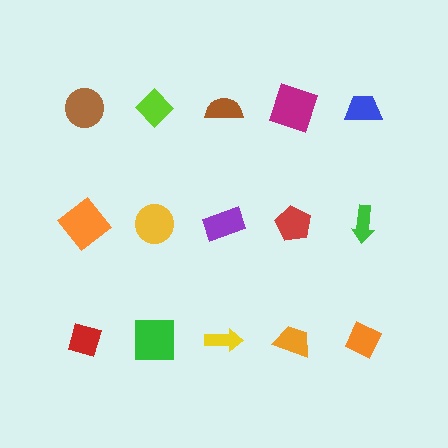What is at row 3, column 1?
A red diamond.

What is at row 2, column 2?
A yellow circle.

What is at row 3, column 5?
An orange diamond.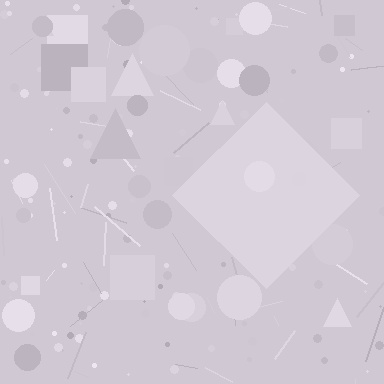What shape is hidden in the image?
A diamond is hidden in the image.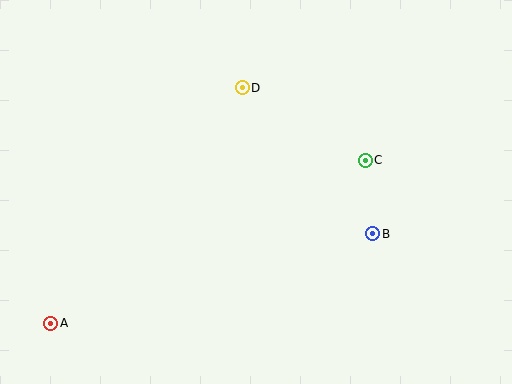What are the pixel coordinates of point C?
Point C is at (365, 160).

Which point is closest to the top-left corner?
Point D is closest to the top-left corner.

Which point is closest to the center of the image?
Point D at (242, 88) is closest to the center.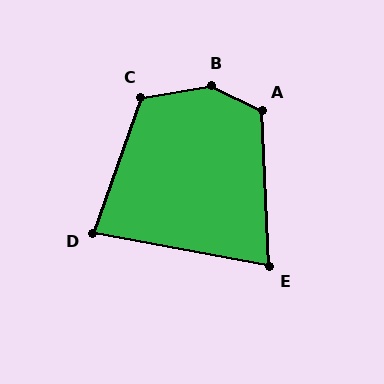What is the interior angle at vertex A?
Approximately 118 degrees (obtuse).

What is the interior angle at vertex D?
Approximately 81 degrees (acute).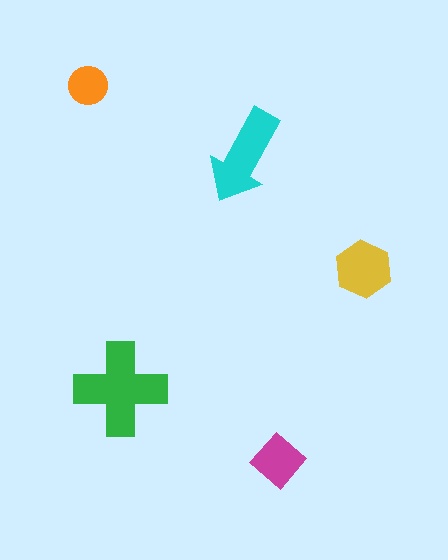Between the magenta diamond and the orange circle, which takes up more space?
The magenta diamond.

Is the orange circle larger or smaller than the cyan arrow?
Smaller.